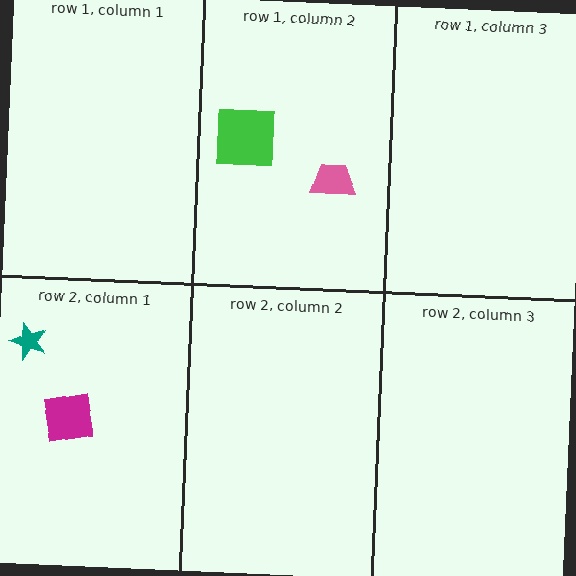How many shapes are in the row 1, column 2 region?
2.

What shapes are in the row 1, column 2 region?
The green square, the pink trapezoid.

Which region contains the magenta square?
The row 2, column 1 region.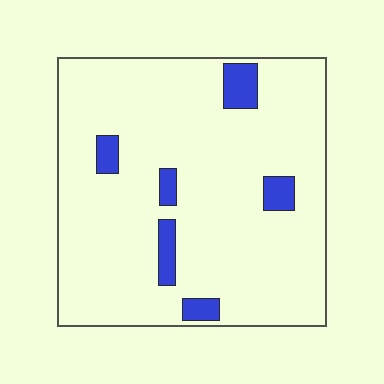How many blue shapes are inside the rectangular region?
6.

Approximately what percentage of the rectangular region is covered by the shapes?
Approximately 10%.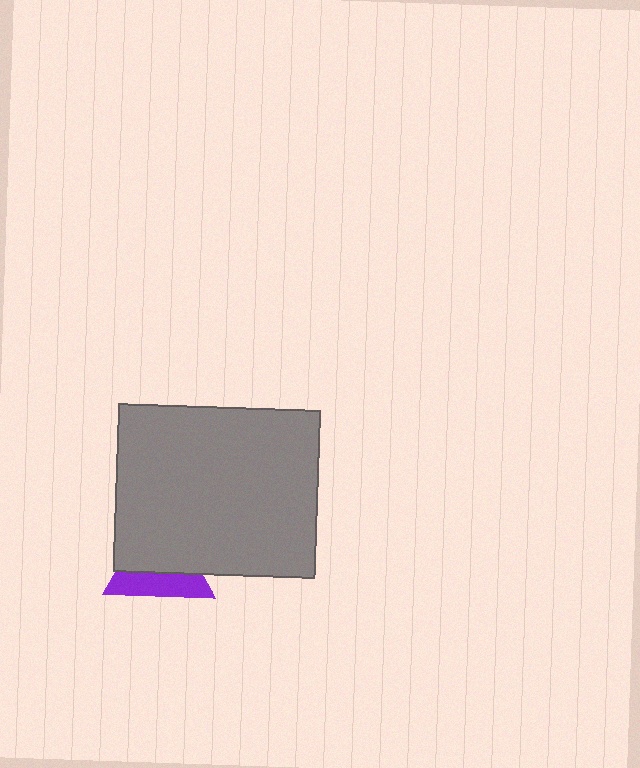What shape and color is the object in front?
The object in front is a gray rectangle.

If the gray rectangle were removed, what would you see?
You would see the complete purple triangle.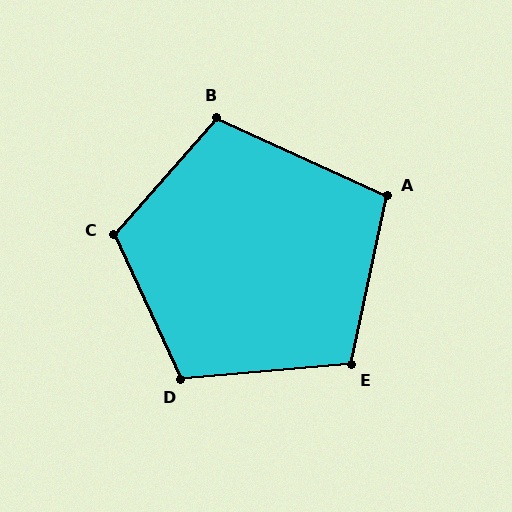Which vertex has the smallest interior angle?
A, at approximately 103 degrees.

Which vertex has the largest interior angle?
C, at approximately 114 degrees.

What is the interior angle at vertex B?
Approximately 107 degrees (obtuse).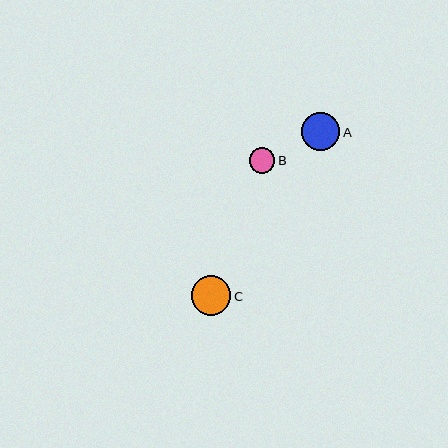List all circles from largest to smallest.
From largest to smallest: C, A, B.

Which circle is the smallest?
Circle B is the smallest with a size of approximately 25 pixels.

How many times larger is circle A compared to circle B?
Circle A is approximately 1.5 times the size of circle B.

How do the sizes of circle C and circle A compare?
Circle C and circle A are approximately the same size.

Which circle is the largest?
Circle C is the largest with a size of approximately 40 pixels.